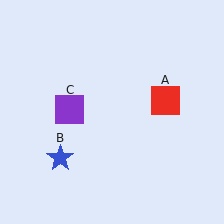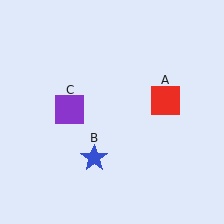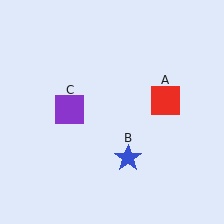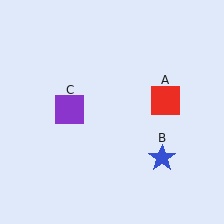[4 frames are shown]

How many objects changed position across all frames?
1 object changed position: blue star (object B).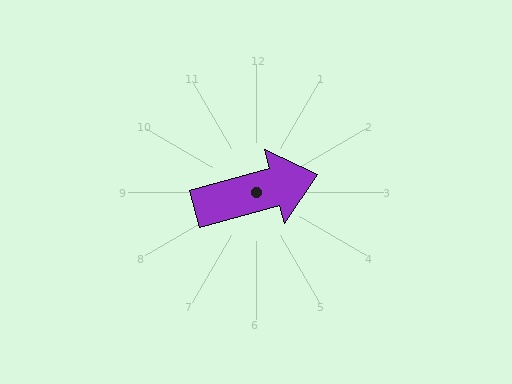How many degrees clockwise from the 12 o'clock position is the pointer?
Approximately 75 degrees.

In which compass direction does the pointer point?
East.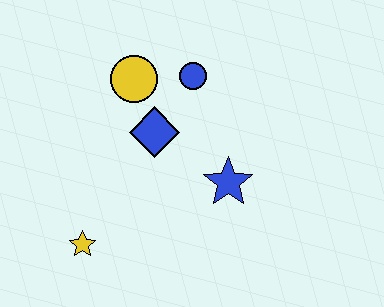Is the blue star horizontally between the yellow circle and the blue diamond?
No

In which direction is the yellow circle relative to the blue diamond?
The yellow circle is above the blue diamond.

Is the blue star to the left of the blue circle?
No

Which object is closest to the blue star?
The blue diamond is closest to the blue star.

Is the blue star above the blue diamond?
No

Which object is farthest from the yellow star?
The blue circle is farthest from the yellow star.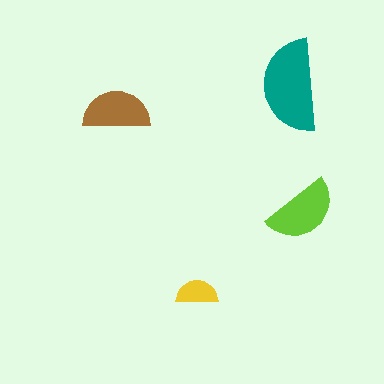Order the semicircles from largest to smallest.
the teal one, the lime one, the brown one, the yellow one.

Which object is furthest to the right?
The lime semicircle is rightmost.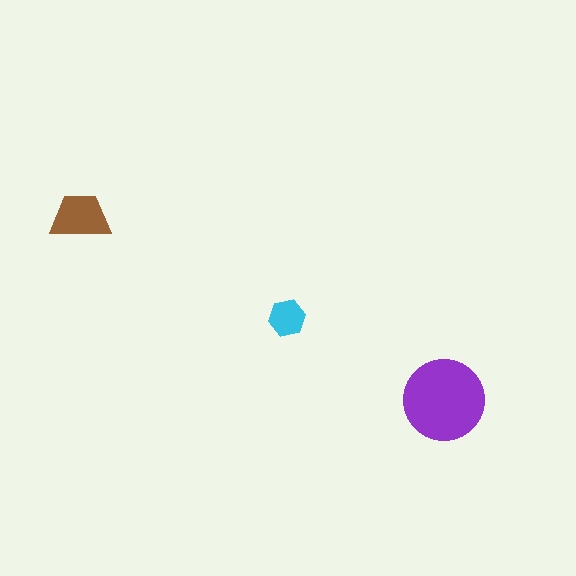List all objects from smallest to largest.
The cyan hexagon, the brown trapezoid, the purple circle.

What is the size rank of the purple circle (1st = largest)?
1st.